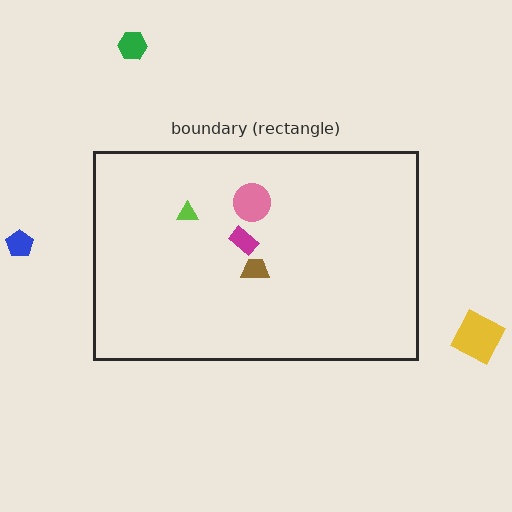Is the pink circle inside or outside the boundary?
Inside.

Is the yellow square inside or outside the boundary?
Outside.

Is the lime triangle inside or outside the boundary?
Inside.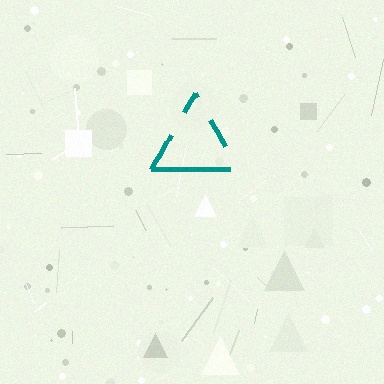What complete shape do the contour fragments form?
The contour fragments form a triangle.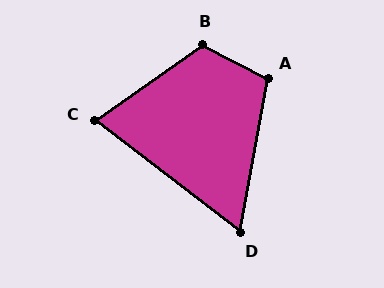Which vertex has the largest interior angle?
B, at approximately 117 degrees.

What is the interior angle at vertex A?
Approximately 107 degrees (obtuse).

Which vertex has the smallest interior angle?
D, at approximately 63 degrees.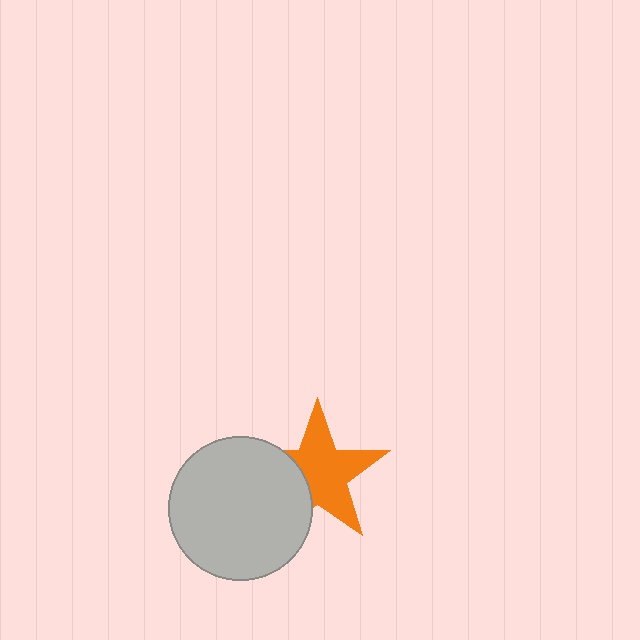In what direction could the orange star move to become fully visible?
The orange star could move right. That would shift it out from behind the light gray circle entirely.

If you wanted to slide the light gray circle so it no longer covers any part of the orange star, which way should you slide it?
Slide it left — that is the most direct way to separate the two shapes.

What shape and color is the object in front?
The object in front is a light gray circle.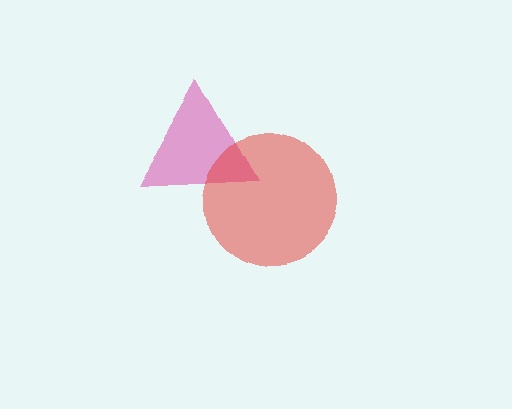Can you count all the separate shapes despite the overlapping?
Yes, there are 2 separate shapes.